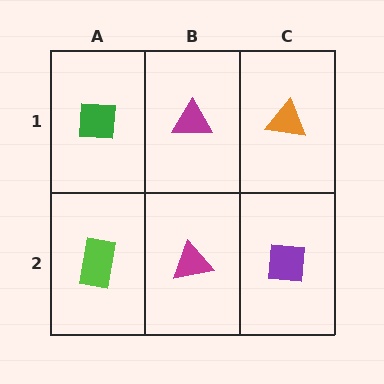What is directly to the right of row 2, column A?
A magenta triangle.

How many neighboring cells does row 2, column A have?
2.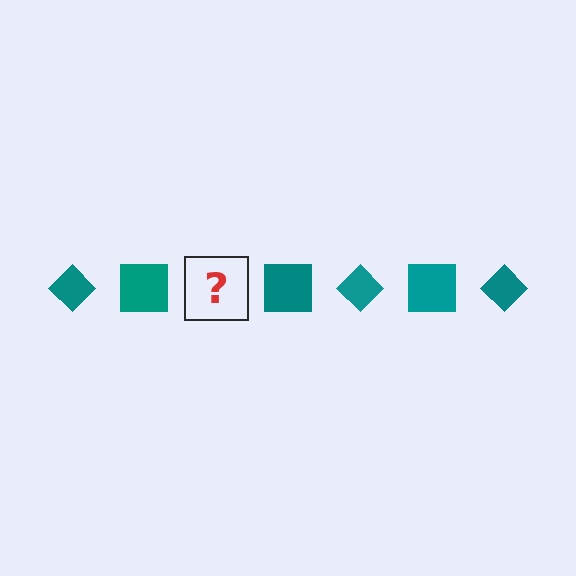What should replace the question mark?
The question mark should be replaced with a teal diamond.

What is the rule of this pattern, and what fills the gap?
The rule is that the pattern cycles through diamond, square shapes in teal. The gap should be filled with a teal diamond.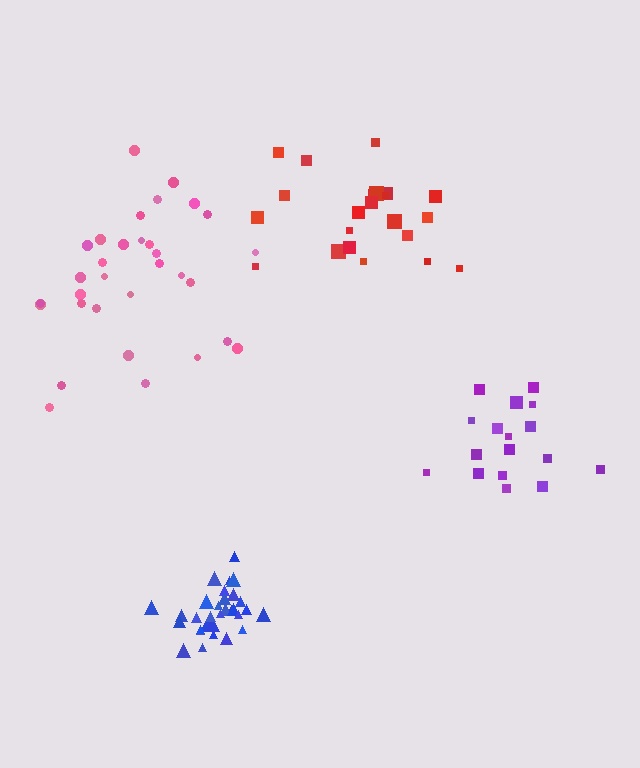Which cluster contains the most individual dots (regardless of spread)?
Pink (32).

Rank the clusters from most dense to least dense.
blue, purple, red, pink.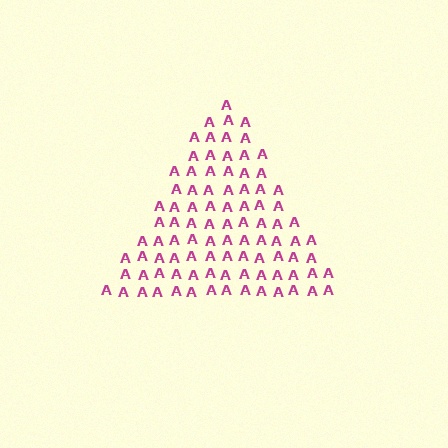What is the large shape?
The large shape is a triangle.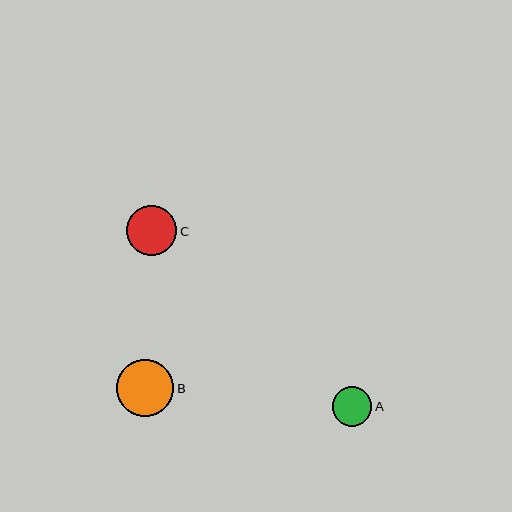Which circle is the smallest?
Circle A is the smallest with a size of approximately 40 pixels.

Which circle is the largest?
Circle B is the largest with a size of approximately 57 pixels.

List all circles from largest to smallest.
From largest to smallest: B, C, A.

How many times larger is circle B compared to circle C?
Circle B is approximately 1.1 times the size of circle C.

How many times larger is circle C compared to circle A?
Circle C is approximately 1.3 times the size of circle A.